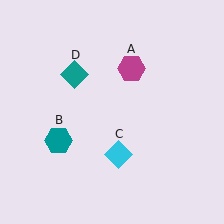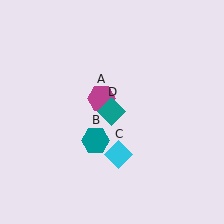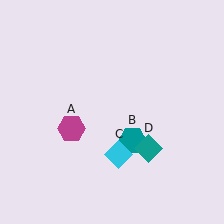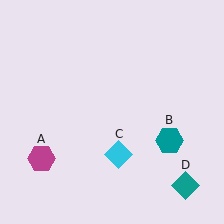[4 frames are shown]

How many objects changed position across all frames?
3 objects changed position: magenta hexagon (object A), teal hexagon (object B), teal diamond (object D).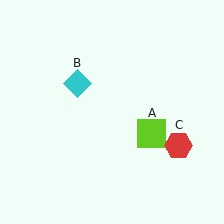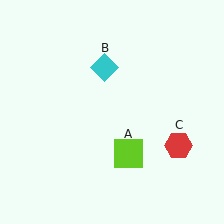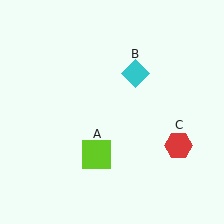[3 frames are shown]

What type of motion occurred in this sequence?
The lime square (object A), cyan diamond (object B) rotated clockwise around the center of the scene.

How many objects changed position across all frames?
2 objects changed position: lime square (object A), cyan diamond (object B).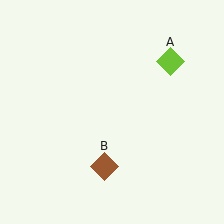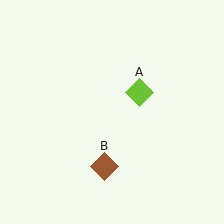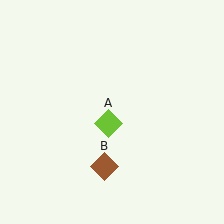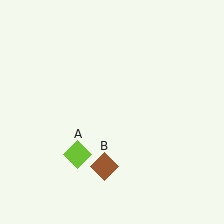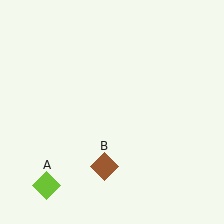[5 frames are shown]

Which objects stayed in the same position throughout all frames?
Brown diamond (object B) remained stationary.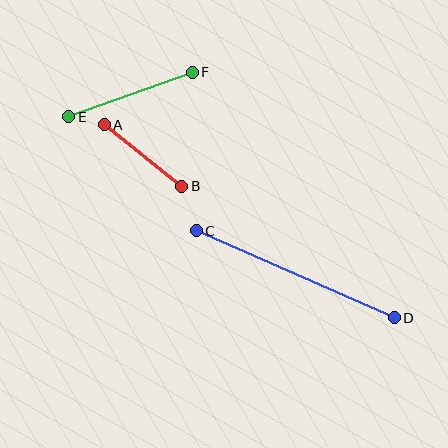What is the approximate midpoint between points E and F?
The midpoint is at approximately (130, 94) pixels.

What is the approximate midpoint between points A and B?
The midpoint is at approximately (143, 155) pixels.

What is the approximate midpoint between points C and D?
The midpoint is at approximately (295, 274) pixels.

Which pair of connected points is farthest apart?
Points C and D are farthest apart.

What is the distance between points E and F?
The distance is approximately 131 pixels.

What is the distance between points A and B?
The distance is approximately 99 pixels.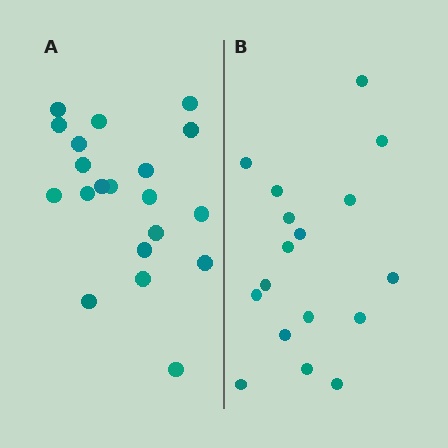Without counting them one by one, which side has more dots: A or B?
Region A (the left region) has more dots.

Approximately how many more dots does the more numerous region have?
Region A has just a few more — roughly 2 or 3 more dots than region B.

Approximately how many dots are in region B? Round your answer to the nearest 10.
About 20 dots. (The exact count is 17, which rounds to 20.)